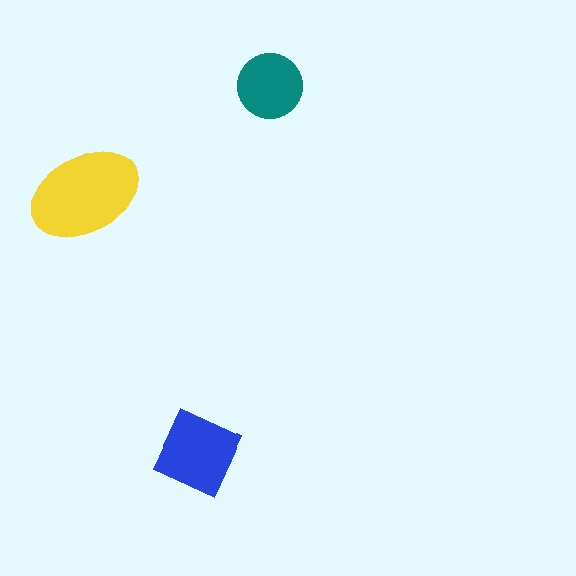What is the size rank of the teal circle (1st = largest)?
3rd.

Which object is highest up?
The teal circle is topmost.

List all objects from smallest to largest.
The teal circle, the blue square, the yellow ellipse.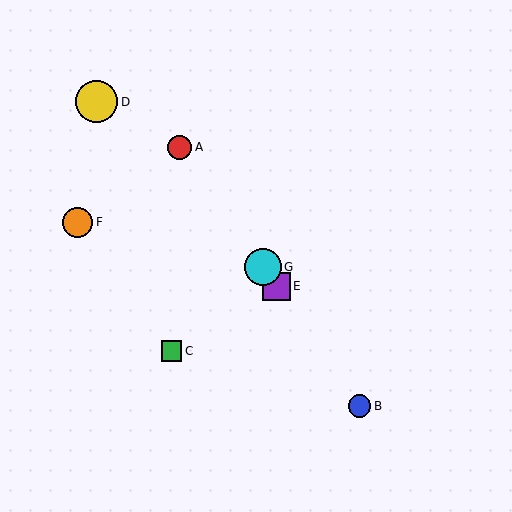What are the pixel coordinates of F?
Object F is at (77, 222).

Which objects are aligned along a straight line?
Objects A, B, E, G are aligned along a straight line.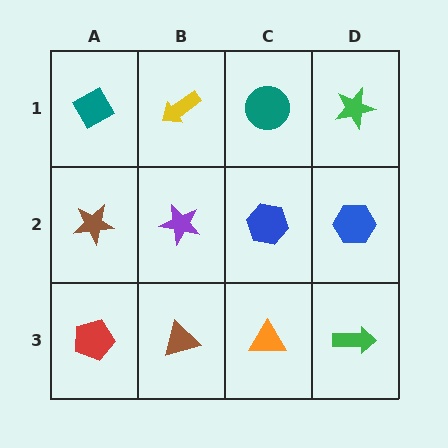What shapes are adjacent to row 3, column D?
A blue hexagon (row 2, column D), an orange triangle (row 3, column C).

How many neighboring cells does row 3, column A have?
2.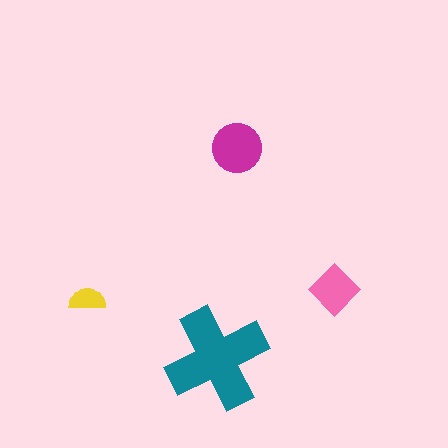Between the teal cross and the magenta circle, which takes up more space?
The teal cross.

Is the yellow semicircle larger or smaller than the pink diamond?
Smaller.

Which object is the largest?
The teal cross.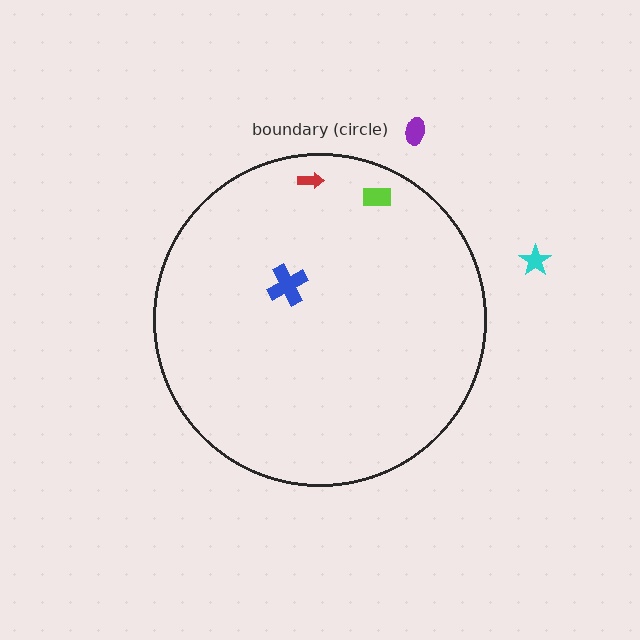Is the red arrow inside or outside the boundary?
Inside.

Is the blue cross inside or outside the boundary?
Inside.